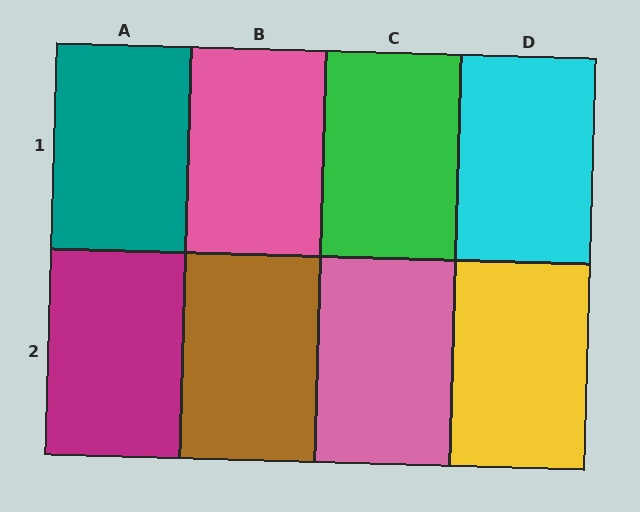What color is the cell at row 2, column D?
Yellow.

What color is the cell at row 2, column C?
Pink.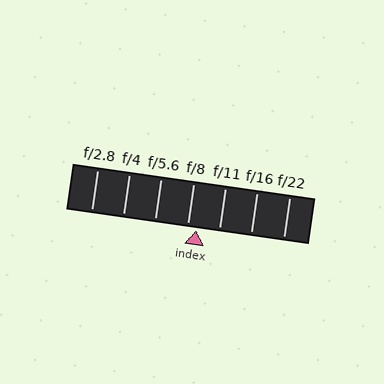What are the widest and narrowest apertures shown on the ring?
The widest aperture shown is f/2.8 and the narrowest is f/22.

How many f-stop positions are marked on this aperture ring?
There are 7 f-stop positions marked.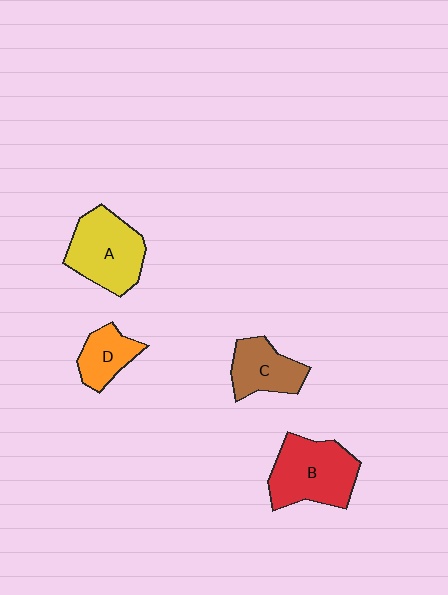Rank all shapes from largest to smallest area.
From largest to smallest: B (red), A (yellow), C (brown), D (orange).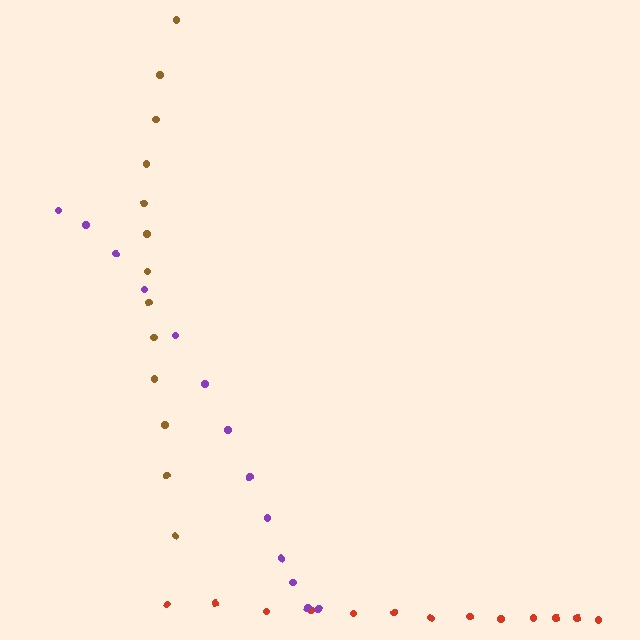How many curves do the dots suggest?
There are 3 distinct paths.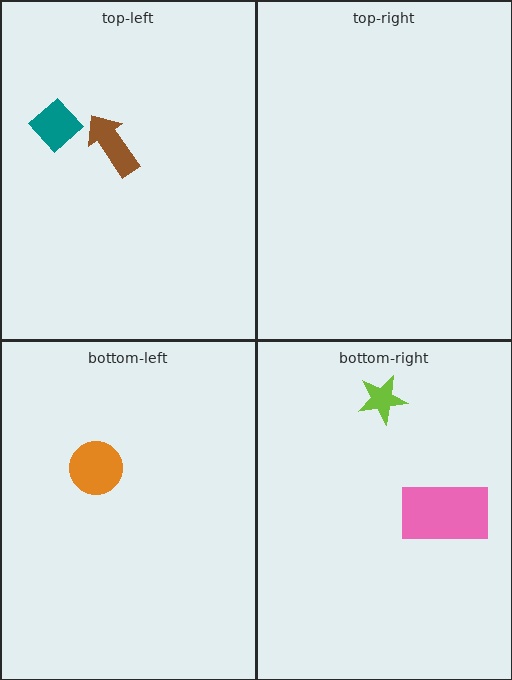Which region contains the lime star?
The bottom-right region.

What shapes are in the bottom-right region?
The pink rectangle, the lime star.